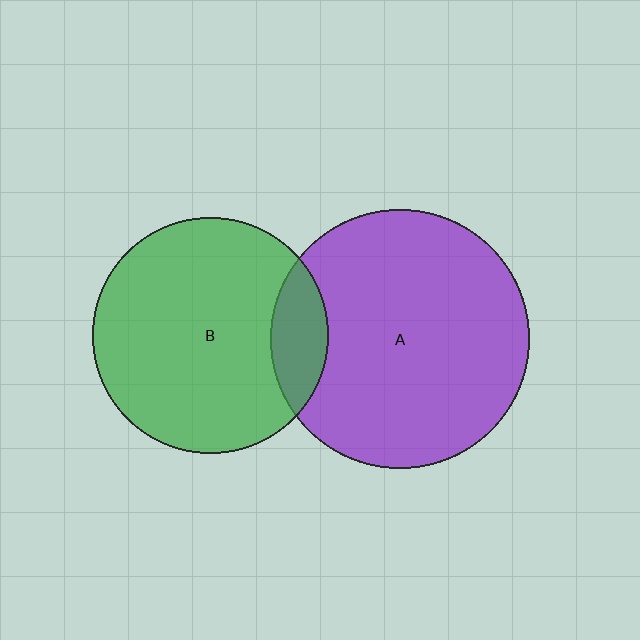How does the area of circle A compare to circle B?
Approximately 1.2 times.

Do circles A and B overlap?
Yes.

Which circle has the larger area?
Circle A (purple).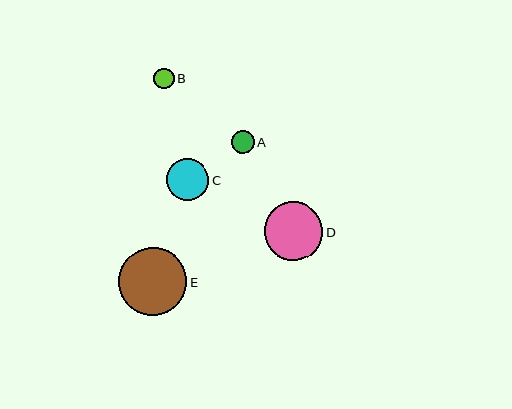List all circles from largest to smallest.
From largest to smallest: E, D, C, A, B.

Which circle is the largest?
Circle E is the largest with a size of approximately 68 pixels.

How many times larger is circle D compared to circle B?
Circle D is approximately 2.9 times the size of circle B.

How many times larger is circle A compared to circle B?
Circle A is approximately 1.1 times the size of circle B.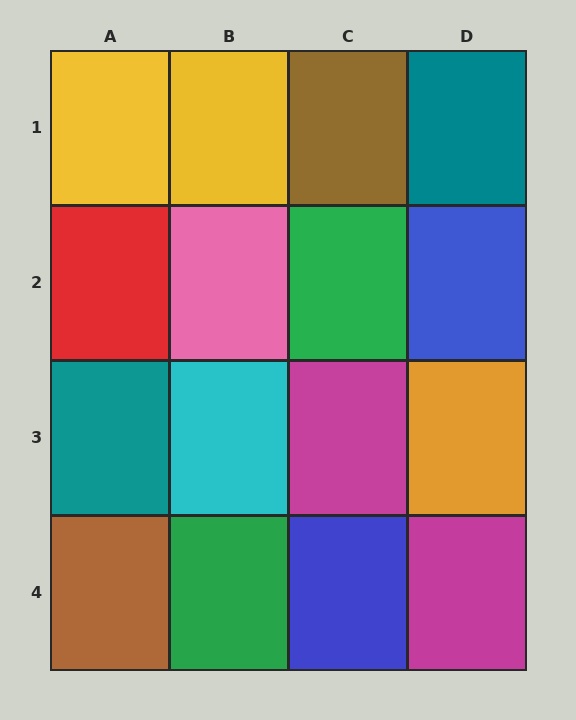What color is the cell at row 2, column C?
Green.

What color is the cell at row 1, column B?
Yellow.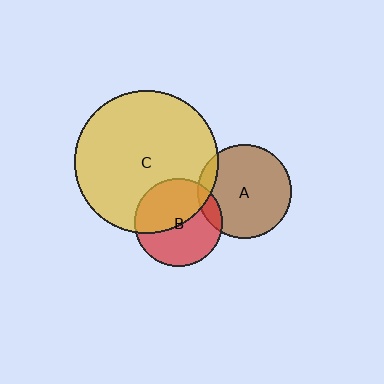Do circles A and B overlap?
Yes.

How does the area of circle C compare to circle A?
Approximately 2.3 times.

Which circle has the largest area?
Circle C (yellow).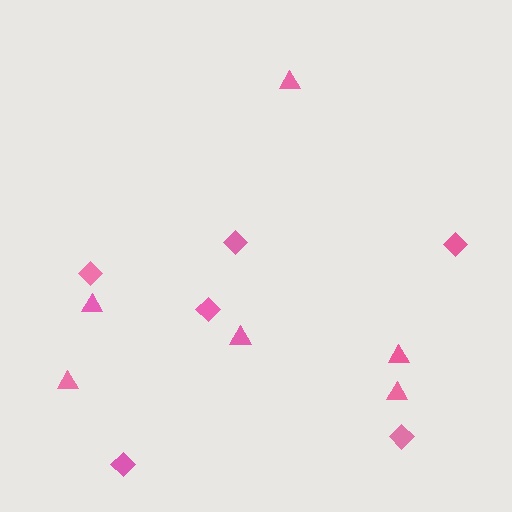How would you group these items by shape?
There are 2 groups: one group of diamonds (6) and one group of triangles (6).